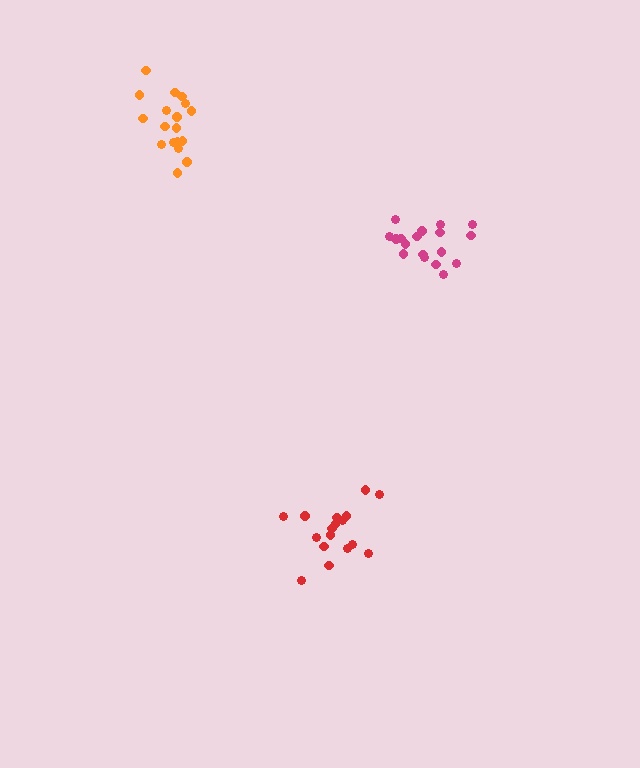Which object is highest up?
The orange cluster is topmost.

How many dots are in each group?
Group 1: 17 dots, Group 2: 18 dots, Group 3: 18 dots (53 total).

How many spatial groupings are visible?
There are 3 spatial groupings.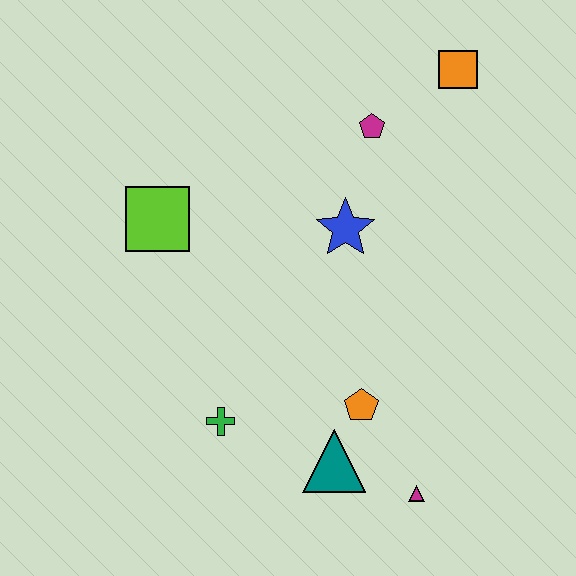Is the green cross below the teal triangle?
No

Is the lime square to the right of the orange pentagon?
No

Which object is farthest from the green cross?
The orange square is farthest from the green cross.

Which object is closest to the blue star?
The magenta pentagon is closest to the blue star.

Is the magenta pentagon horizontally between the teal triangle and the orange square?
Yes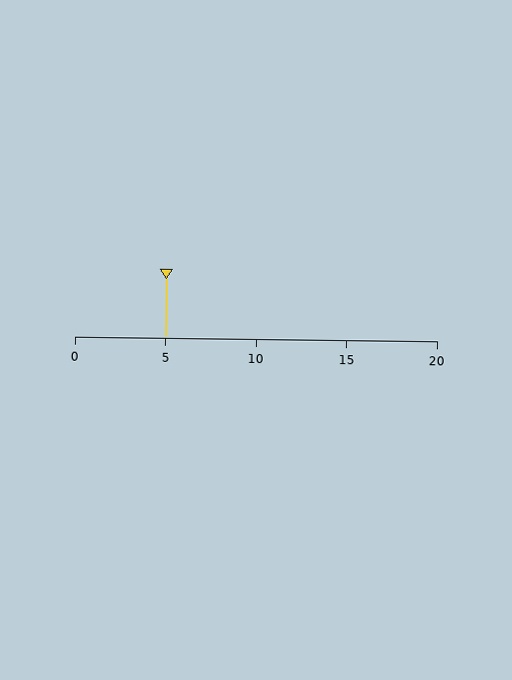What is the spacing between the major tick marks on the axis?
The major ticks are spaced 5 apart.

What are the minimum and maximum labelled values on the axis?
The axis runs from 0 to 20.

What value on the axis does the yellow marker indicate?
The marker indicates approximately 5.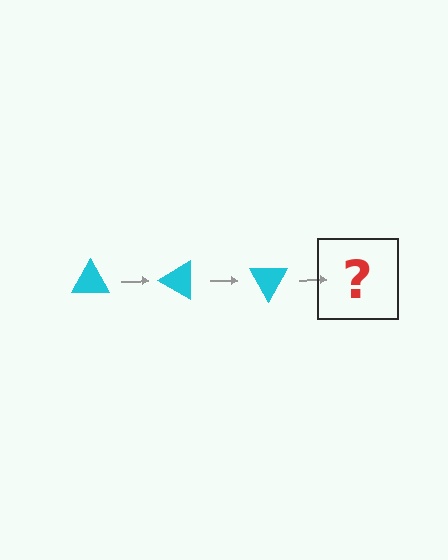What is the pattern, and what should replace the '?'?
The pattern is that the triangle rotates 30 degrees each step. The '?' should be a cyan triangle rotated 90 degrees.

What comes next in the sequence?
The next element should be a cyan triangle rotated 90 degrees.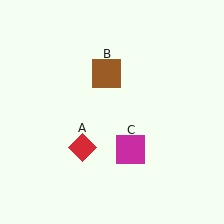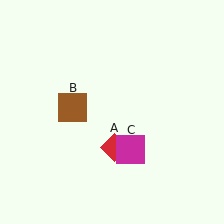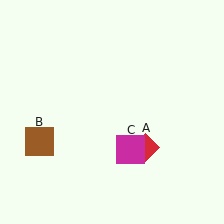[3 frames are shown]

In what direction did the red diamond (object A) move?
The red diamond (object A) moved right.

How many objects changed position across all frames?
2 objects changed position: red diamond (object A), brown square (object B).